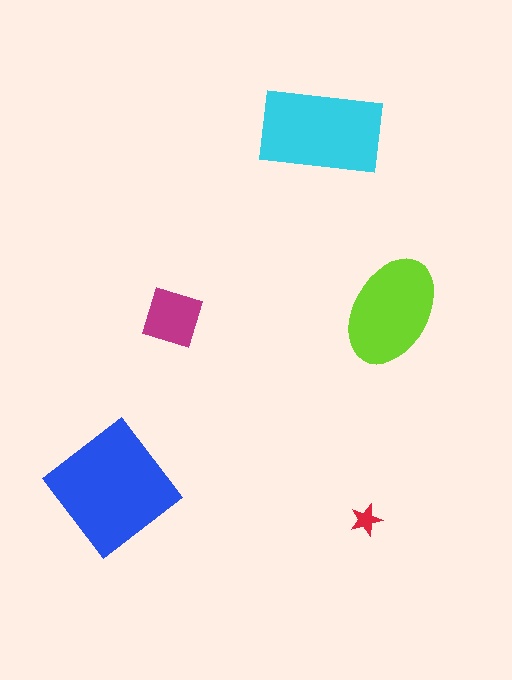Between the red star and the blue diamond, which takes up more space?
The blue diamond.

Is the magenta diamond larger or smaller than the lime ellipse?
Smaller.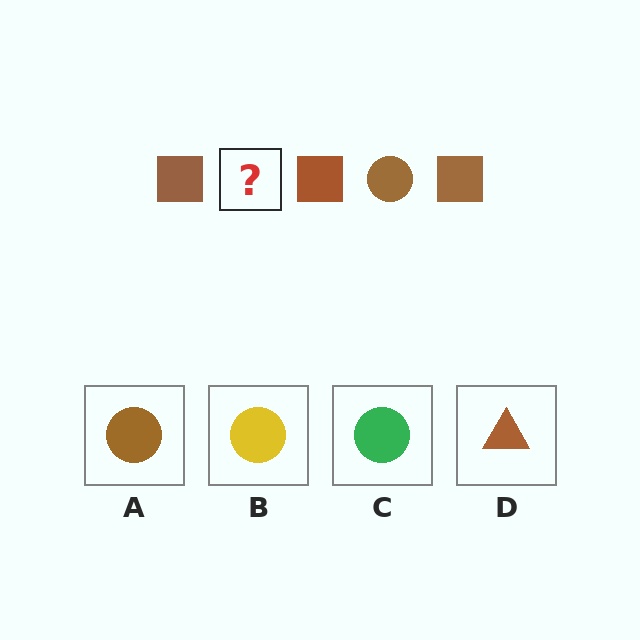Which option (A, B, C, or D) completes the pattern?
A.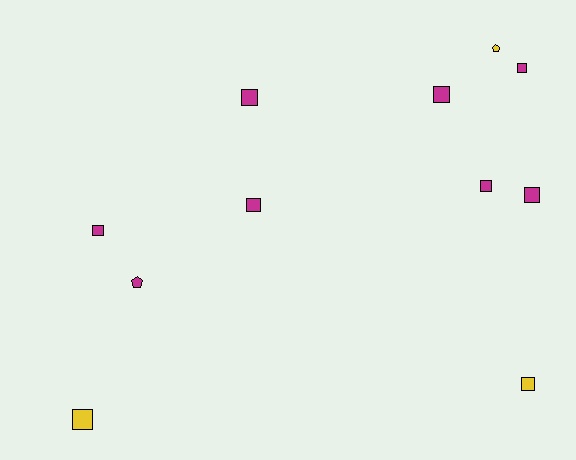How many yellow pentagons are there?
There is 1 yellow pentagon.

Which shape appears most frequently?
Square, with 9 objects.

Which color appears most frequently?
Magenta, with 8 objects.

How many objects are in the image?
There are 11 objects.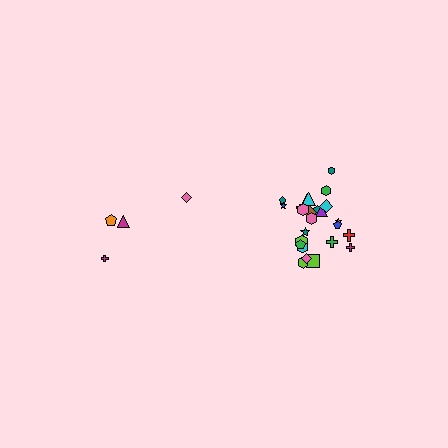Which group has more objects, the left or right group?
The right group.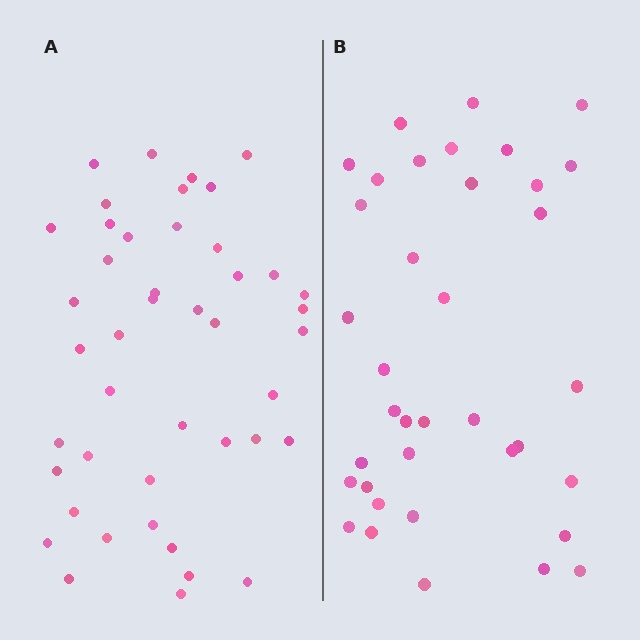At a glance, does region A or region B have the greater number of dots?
Region A (the left region) has more dots.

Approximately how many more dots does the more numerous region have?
Region A has roughly 8 or so more dots than region B.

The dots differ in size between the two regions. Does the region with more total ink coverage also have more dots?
No. Region B has more total ink coverage because its dots are larger, but region A actually contains more individual dots. Total area can be misleading — the number of items is what matters here.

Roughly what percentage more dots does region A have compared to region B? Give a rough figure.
About 20% more.